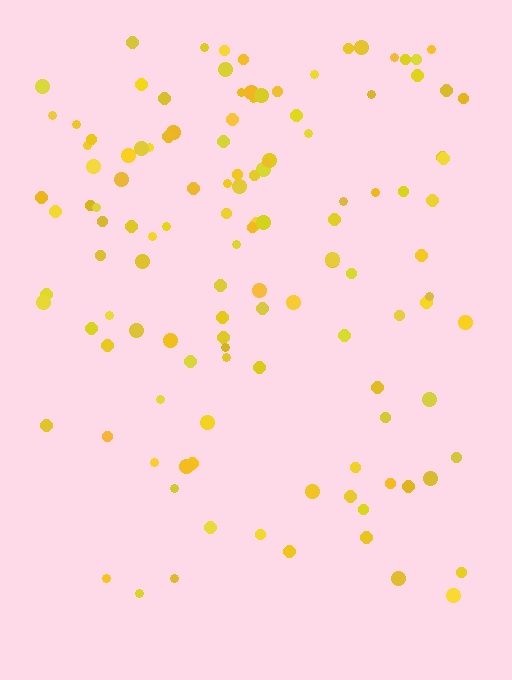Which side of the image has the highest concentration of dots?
The top.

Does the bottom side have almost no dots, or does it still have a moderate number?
Still a moderate number, just noticeably fewer than the top.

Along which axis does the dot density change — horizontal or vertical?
Vertical.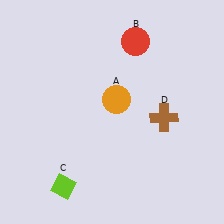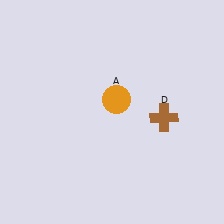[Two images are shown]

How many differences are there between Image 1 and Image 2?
There are 2 differences between the two images.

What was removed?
The lime diamond (C), the red circle (B) were removed in Image 2.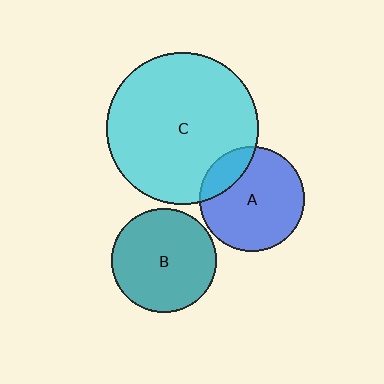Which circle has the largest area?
Circle C (cyan).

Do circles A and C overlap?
Yes.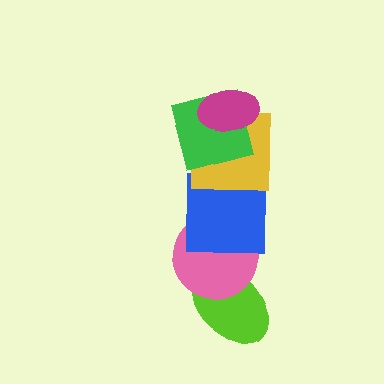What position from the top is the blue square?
The blue square is 4th from the top.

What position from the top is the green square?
The green square is 2nd from the top.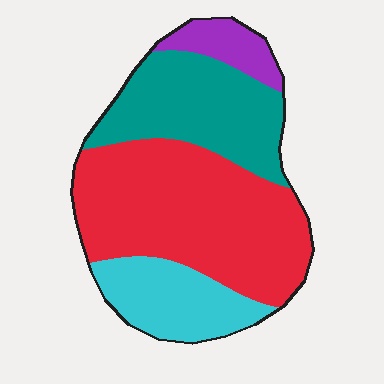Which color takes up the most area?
Red, at roughly 50%.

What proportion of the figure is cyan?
Cyan takes up about one sixth (1/6) of the figure.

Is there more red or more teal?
Red.